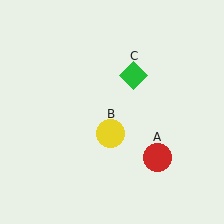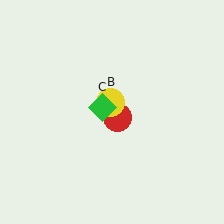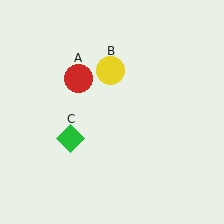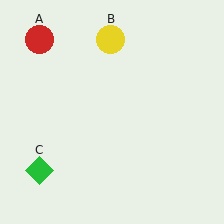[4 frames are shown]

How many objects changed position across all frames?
3 objects changed position: red circle (object A), yellow circle (object B), green diamond (object C).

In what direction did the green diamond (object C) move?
The green diamond (object C) moved down and to the left.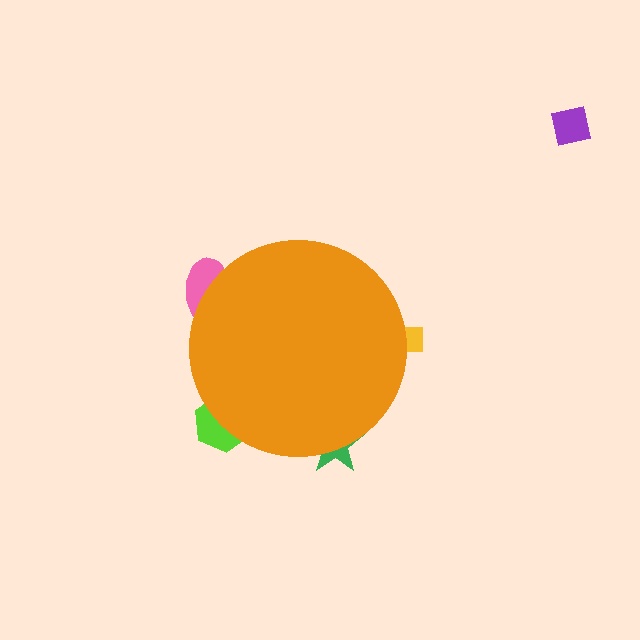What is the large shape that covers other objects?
An orange circle.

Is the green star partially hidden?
Yes, the green star is partially hidden behind the orange circle.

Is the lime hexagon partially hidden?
Yes, the lime hexagon is partially hidden behind the orange circle.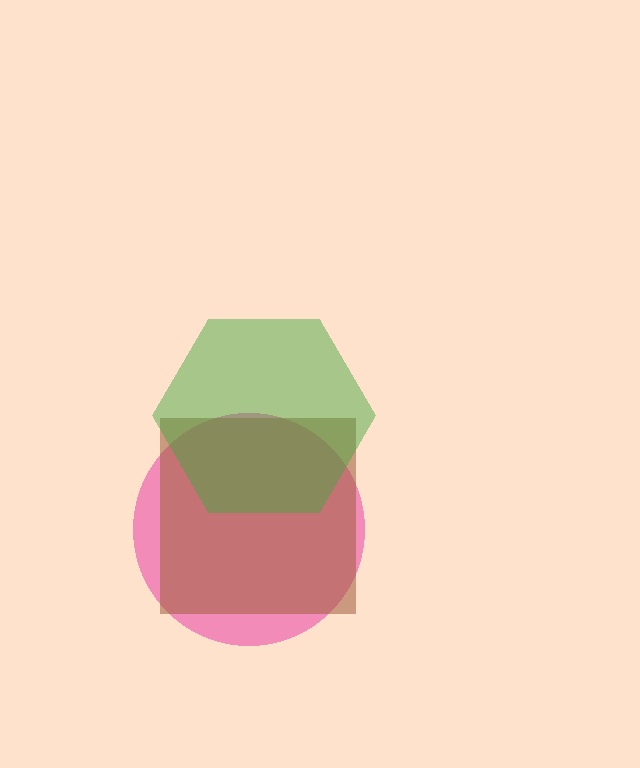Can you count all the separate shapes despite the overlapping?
Yes, there are 3 separate shapes.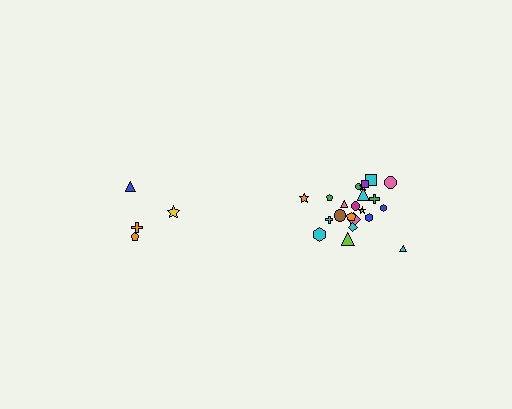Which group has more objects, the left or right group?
The right group.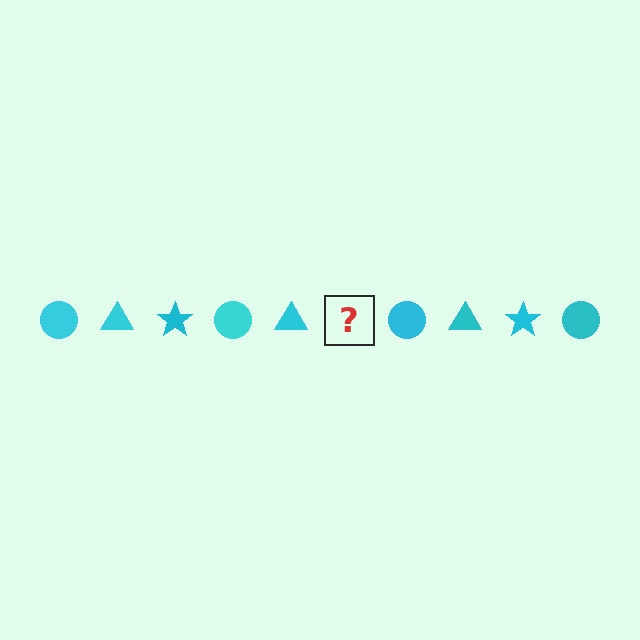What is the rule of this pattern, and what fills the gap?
The rule is that the pattern cycles through circle, triangle, star shapes in cyan. The gap should be filled with a cyan star.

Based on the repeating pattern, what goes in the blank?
The blank should be a cyan star.